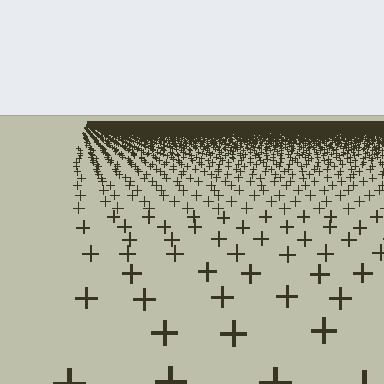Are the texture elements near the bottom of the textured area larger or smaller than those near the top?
Larger. Near the bottom, elements are closer to the viewer and appear at a bigger on-screen size.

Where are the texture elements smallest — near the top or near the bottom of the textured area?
Near the top.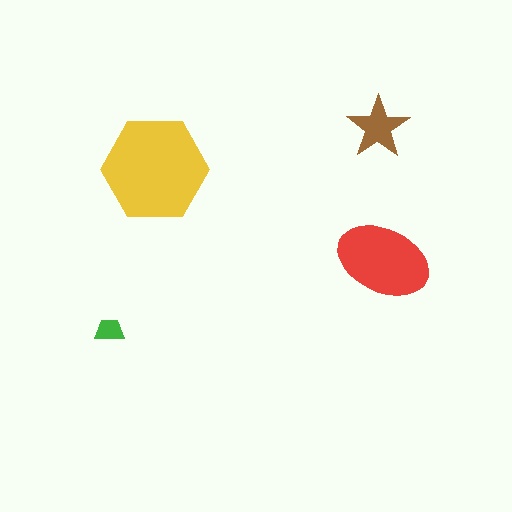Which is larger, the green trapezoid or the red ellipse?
The red ellipse.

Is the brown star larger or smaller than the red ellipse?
Smaller.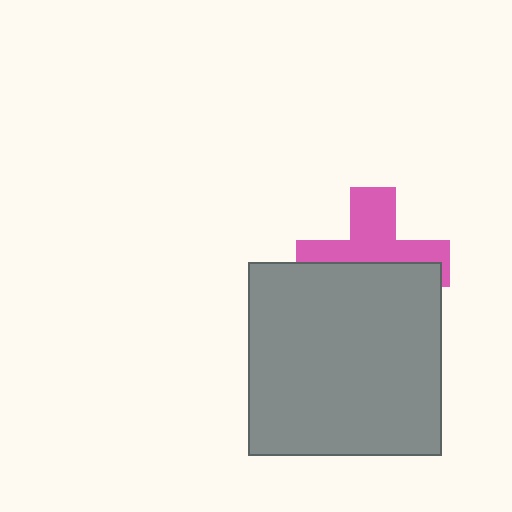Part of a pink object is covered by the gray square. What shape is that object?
It is a cross.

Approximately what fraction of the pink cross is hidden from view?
Roughly 51% of the pink cross is hidden behind the gray square.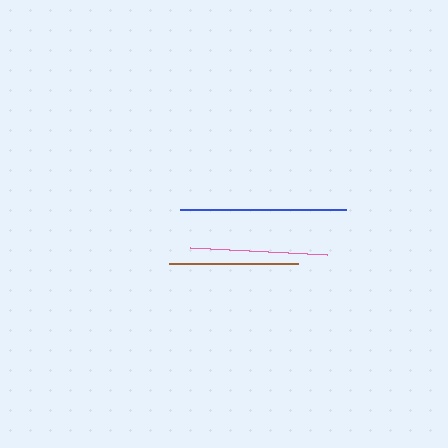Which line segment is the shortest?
The brown line is the shortest at approximately 129 pixels.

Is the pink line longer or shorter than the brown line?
The pink line is longer than the brown line.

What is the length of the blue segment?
The blue segment is approximately 166 pixels long.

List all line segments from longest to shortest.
From longest to shortest: blue, pink, brown.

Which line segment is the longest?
The blue line is the longest at approximately 166 pixels.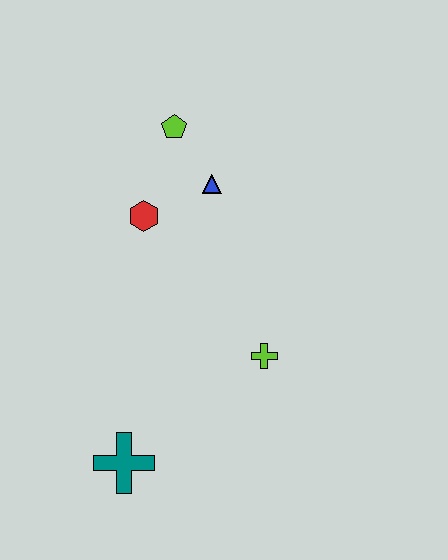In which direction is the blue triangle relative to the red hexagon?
The blue triangle is to the right of the red hexagon.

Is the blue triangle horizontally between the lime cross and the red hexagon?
Yes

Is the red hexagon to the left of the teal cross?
No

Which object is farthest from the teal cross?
The lime pentagon is farthest from the teal cross.